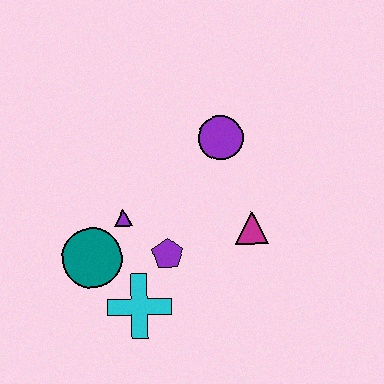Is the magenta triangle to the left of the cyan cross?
No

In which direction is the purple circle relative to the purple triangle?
The purple circle is to the right of the purple triangle.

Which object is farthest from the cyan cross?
The purple circle is farthest from the cyan cross.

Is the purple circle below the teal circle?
No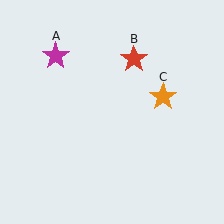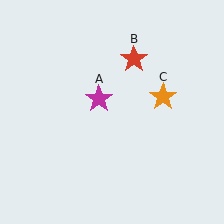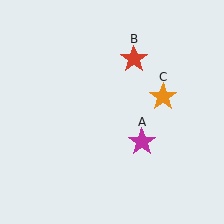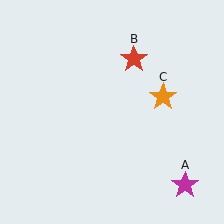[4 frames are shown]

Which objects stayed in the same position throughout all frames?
Red star (object B) and orange star (object C) remained stationary.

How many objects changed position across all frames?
1 object changed position: magenta star (object A).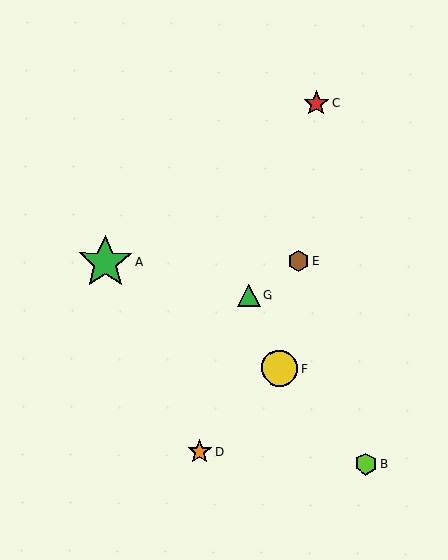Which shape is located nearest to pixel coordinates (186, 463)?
The orange star (labeled D) at (200, 451) is nearest to that location.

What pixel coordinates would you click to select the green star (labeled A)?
Click at (105, 262) to select the green star A.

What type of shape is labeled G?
Shape G is a green triangle.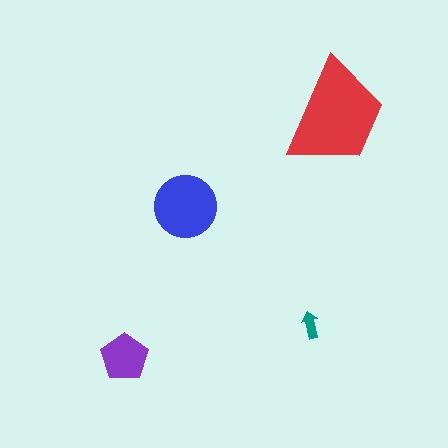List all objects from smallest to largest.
The teal arrow, the purple pentagon, the blue circle, the red trapezoid.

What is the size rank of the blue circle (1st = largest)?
2nd.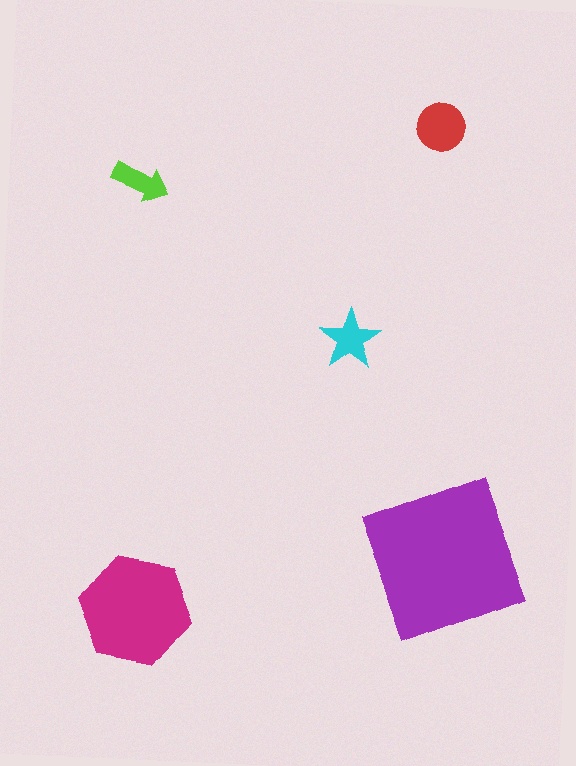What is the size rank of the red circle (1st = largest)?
3rd.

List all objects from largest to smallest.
The purple square, the magenta hexagon, the red circle, the cyan star, the lime arrow.